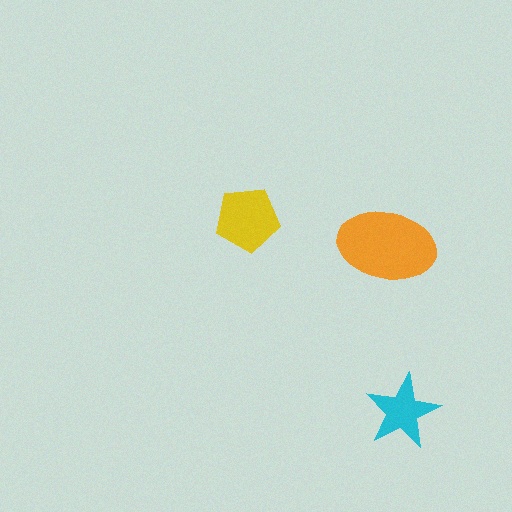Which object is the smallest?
The cyan star.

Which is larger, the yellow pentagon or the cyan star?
The yellow pentagon.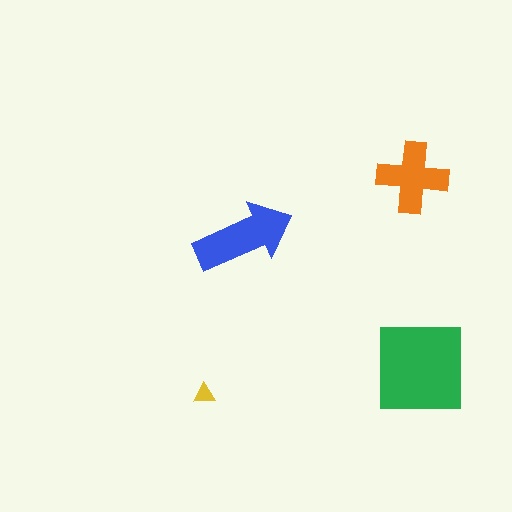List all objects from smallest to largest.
The yellow triangle, the orange cross, the blue arrow, the green square.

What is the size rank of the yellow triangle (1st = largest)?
4th.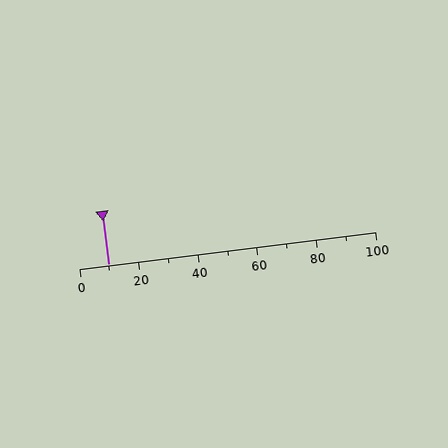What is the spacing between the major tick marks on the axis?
The major ticks are spaced 20 apart.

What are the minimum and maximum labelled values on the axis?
The axis runs from 0 to 100.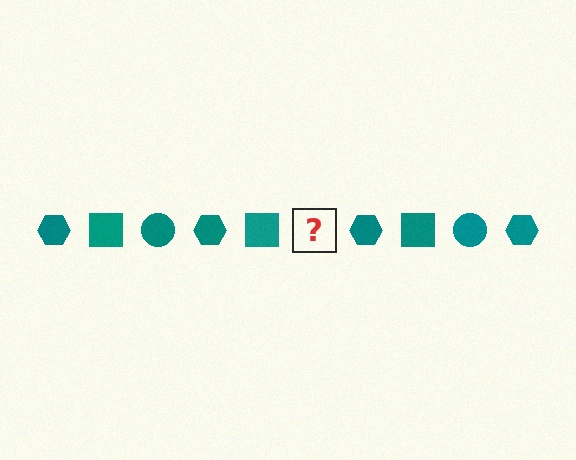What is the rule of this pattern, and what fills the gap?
The rule is that the pattern cycles through hexagon, square, circle shapes in teal. The gap should be filled with a teal circle.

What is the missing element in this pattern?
The missing element is a teal circle.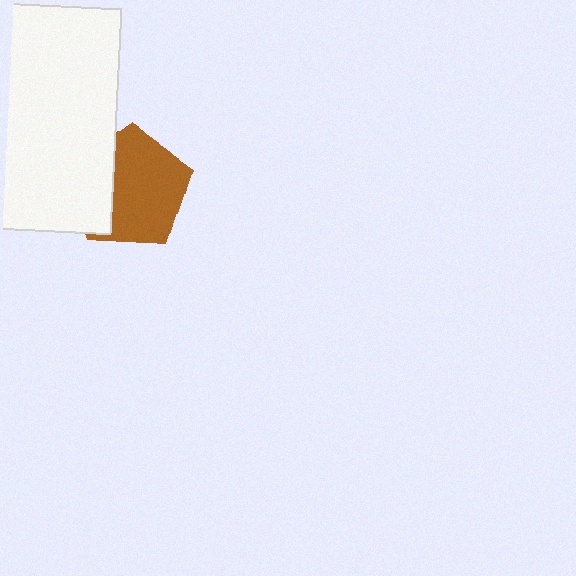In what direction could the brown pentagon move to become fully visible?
The brown pentagon could move right. That would shift it out from behind the white rectangle entirely.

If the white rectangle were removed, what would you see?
You would see the complete brown pentagon.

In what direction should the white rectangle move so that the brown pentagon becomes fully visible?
The white rectangle should move left. That is the shortest direction to clear the overlap and leave the brown pentagon fully visible.